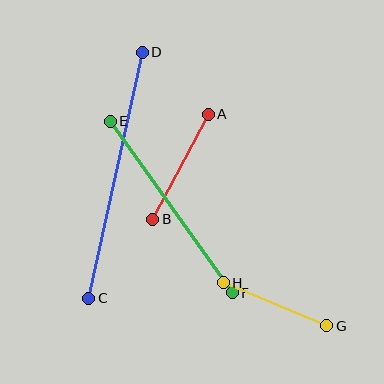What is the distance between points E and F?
The distance is approximately 210 pixels.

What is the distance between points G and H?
The distance is approximately 112 pixels.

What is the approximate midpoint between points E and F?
The midpoint is at approximately (171, 207) pixels.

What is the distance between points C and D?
The distance is approximately 252 pixels.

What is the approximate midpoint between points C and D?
The midpoint is at approximately (115, 175) pixels.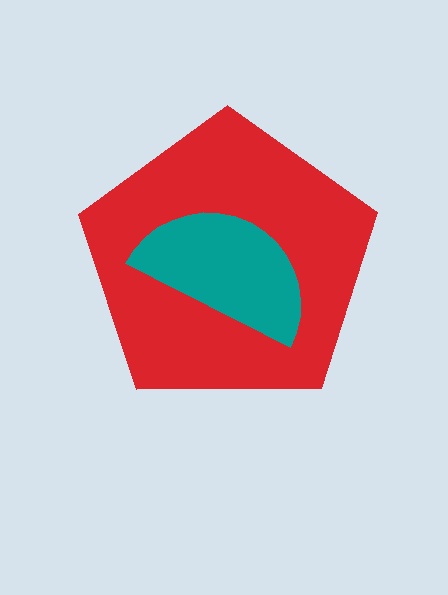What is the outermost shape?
The red pentagon.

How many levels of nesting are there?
2.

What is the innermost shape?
The teal semicircle.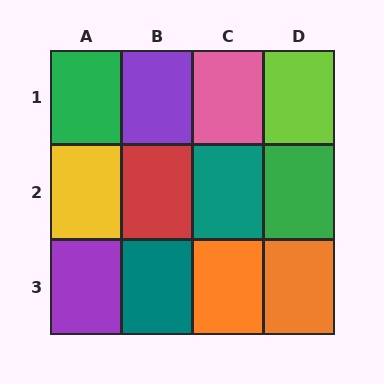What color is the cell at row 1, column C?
Pink.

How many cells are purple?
2 cells are purple.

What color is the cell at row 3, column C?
Orange.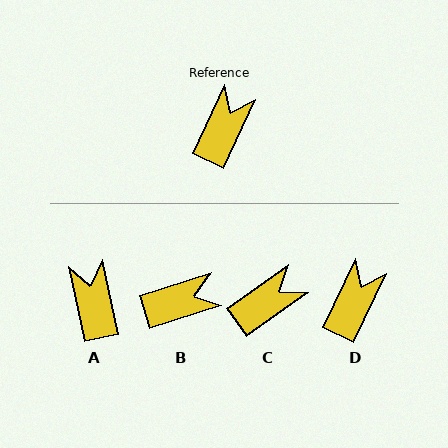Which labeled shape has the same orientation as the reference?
D.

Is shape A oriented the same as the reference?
No, it is off by about 37 degrees.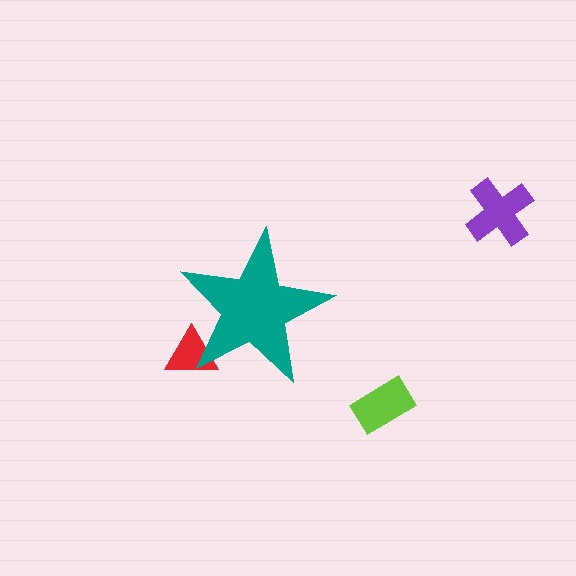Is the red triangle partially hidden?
Yes, the red triangle is partially hidden behind the teal star.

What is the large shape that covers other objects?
A teal star.